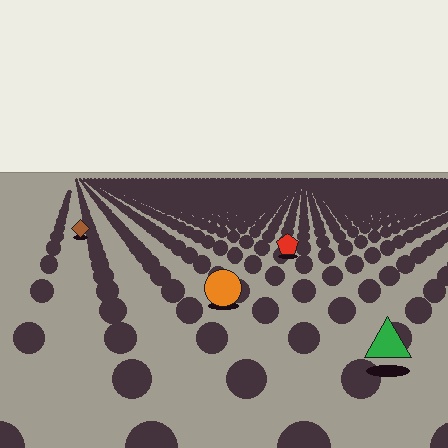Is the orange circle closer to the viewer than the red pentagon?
Yes. The orange circle is closer — you can tell from the texture gradient: the ground texture is coarser near it.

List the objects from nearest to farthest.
From nearest to farthest: the green triangle, the orange circle, the red pentagon, the brown diamond.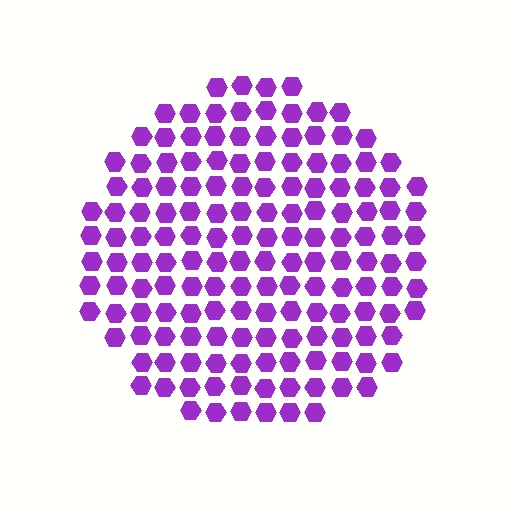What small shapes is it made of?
It is made of small hexagons.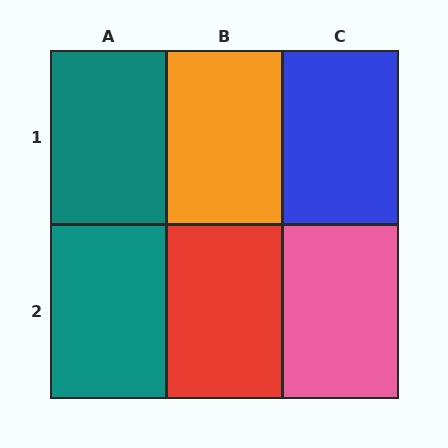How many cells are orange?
1 cell is orange.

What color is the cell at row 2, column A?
Teal.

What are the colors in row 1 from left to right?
Teal, orange, blue.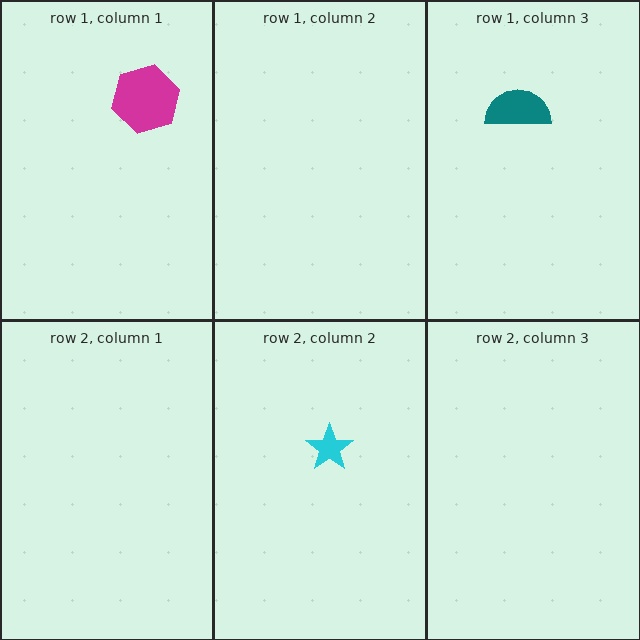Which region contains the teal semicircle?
The row 1, column 3 region.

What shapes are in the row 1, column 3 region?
The teal semicircle.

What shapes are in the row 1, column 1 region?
The magenta hexagon.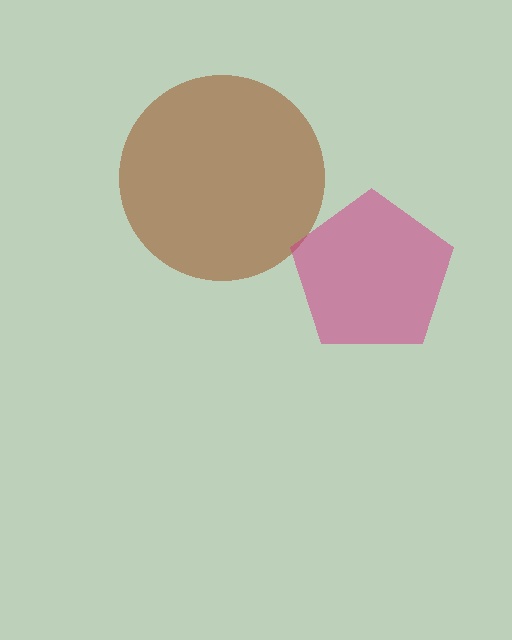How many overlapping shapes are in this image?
There are 2 overlapping shapes in the image.